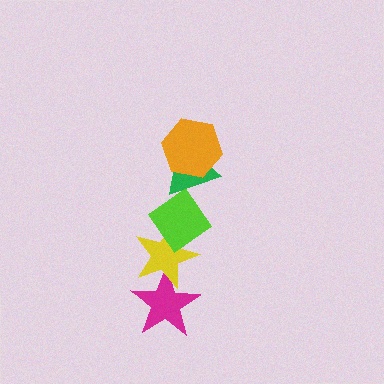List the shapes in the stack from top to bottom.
From top to bottom: the orange hexagon, the green triangle, the lime diamond, the yellow star, the magenta star.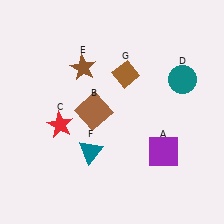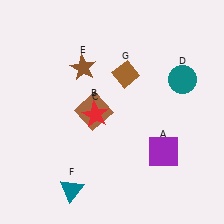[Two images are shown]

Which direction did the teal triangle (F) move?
The teal triangle (F) moved down.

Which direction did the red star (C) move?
The red star (C) moved right.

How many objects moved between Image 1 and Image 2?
2 objects moved between the two images.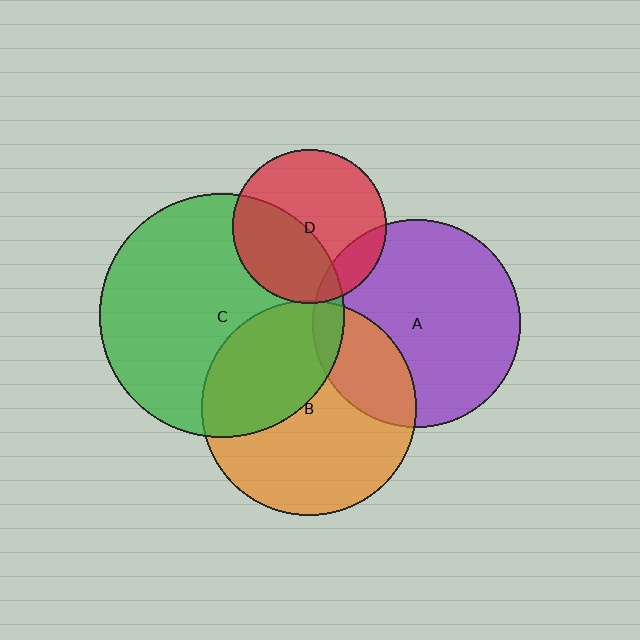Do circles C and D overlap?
Yes.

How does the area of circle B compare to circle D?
Approximately 2.0 times.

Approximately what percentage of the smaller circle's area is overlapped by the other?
Approximately 40%.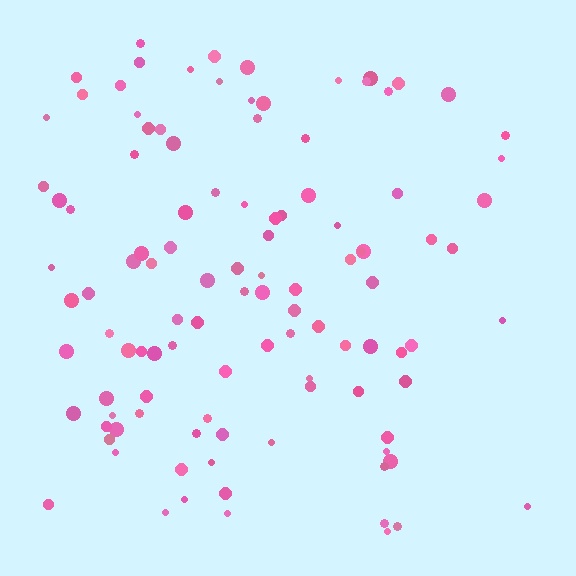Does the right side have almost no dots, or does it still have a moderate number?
Still a moderate number, just noticeably fewer than the left.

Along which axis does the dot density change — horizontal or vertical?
Horizontal.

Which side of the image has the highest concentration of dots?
The left.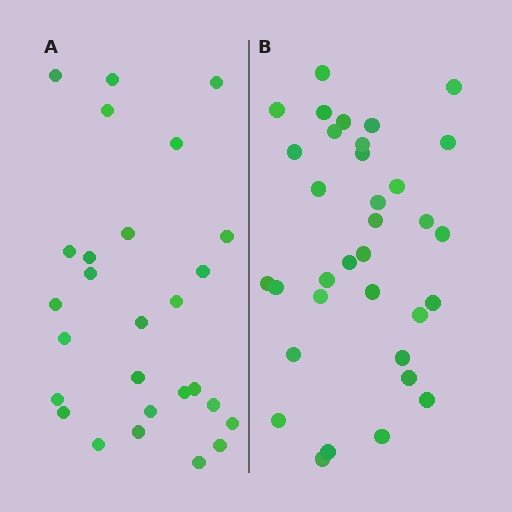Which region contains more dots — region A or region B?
Region B (the right region) has more dots.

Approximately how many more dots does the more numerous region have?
Region B has roughly 8 or so more dots than region A.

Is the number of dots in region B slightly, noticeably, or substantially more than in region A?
Region B has noticeably more, but not dramatically so. The ratio is roughly 1.3 to 1.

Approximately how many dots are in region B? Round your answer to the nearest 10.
About 30 dots. (The exact count is 34, which rounds to 30.)